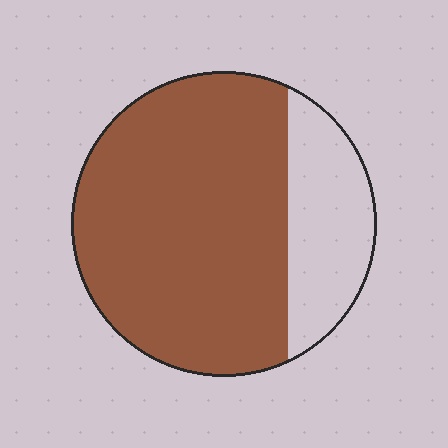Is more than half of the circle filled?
Yes.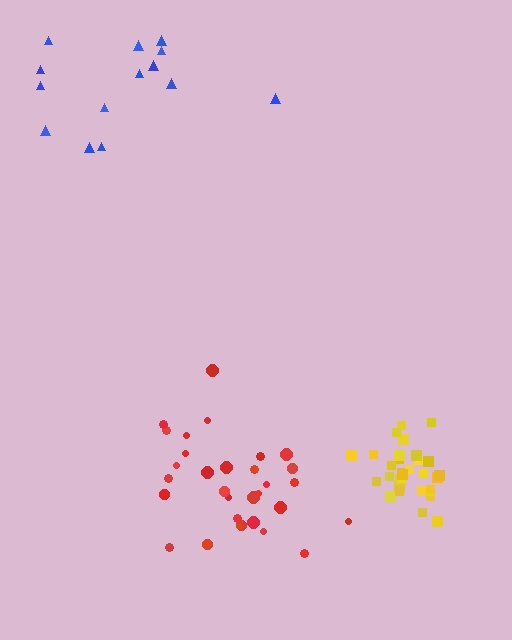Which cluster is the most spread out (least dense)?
Blue.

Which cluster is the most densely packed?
Yellow.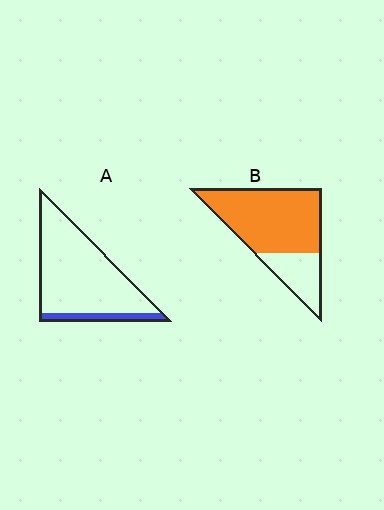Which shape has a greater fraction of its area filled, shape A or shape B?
Shape B.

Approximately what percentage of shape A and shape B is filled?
A is approximately 15% and B is approximately 75%.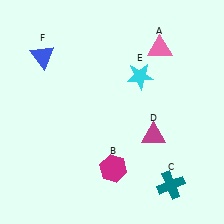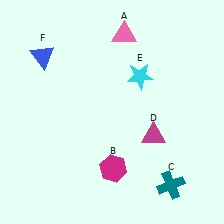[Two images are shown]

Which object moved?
The pink triangle (A) moved left.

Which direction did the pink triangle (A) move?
The pink triangle (A) moved left.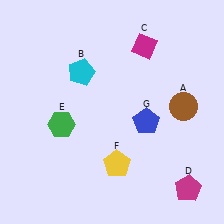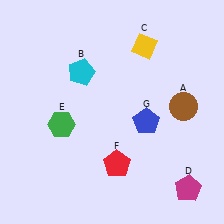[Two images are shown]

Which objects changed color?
C changed from magenta to yellow. F changed from yellow to red.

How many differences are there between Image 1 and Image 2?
There are 2 differences between the two images.